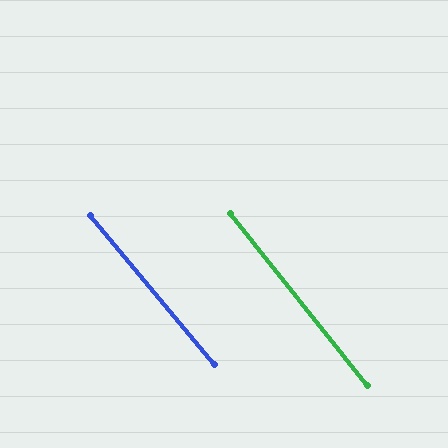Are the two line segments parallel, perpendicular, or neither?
Parallel — their directions differ by only 1.5°.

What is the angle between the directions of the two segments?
Approximately 2 degrees.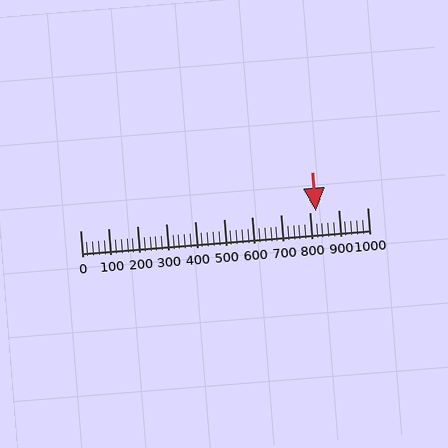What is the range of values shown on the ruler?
The ruler shows values from 0 to 1000.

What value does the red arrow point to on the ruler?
The red arrow points to approximately 820.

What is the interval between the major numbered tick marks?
The major tick marks are spaced 100 units apart.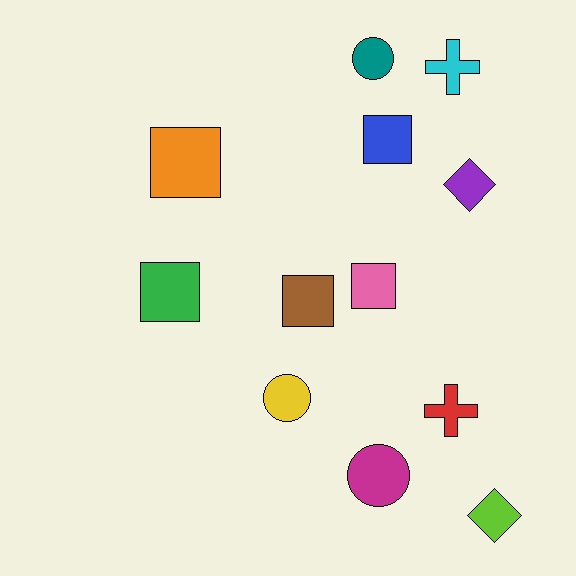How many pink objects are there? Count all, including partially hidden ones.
There is 1 pink object.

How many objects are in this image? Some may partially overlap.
There are 12 objects.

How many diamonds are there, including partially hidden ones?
There are 2 diamonds.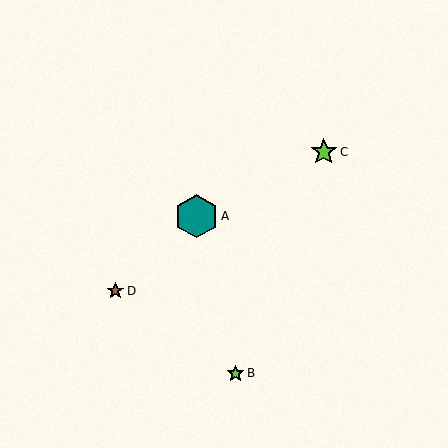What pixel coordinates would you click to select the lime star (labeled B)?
Click at (236, 373) to select the lime star B.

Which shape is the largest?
The teal hexagon (labeled A) is the largest.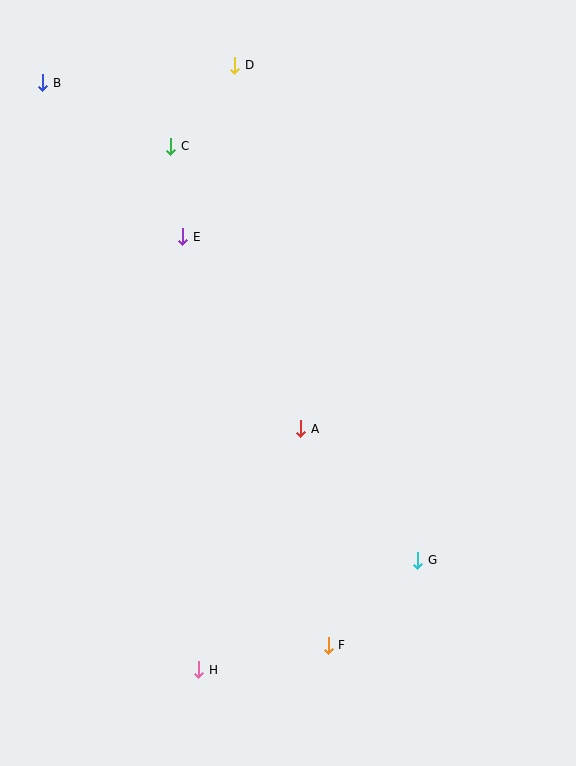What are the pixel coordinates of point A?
Point A is at (301, 429).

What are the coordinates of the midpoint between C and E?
The midpoint between C and E is at (177, 191).